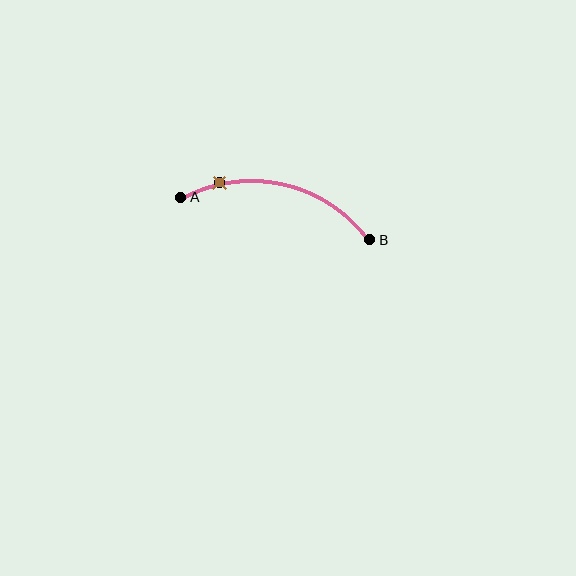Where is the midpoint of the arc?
The arc midpoint is the point on the curve farthest from the straight line joining A and B. It sits above that line.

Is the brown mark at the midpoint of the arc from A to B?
No. The brown mark lies on the arc but is closer to endpoint A. The arc midpoint would be at the point on the curve equidistant along the arc from both A and B.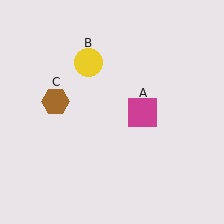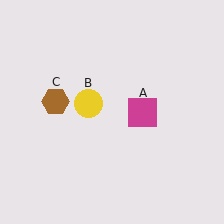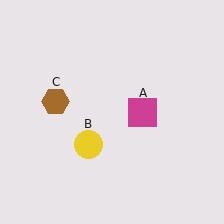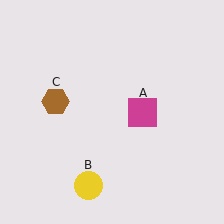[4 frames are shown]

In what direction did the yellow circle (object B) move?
The yellow circle (object B) moved down.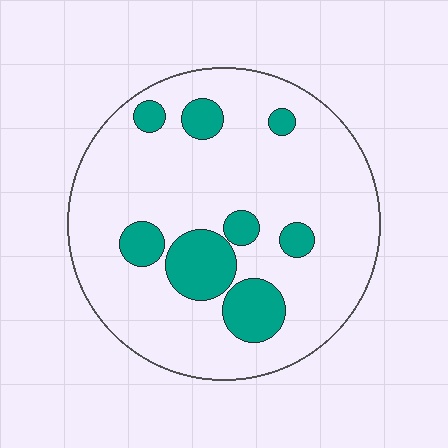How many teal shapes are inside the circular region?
8.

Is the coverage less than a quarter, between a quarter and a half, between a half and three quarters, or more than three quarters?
Less than a quarter.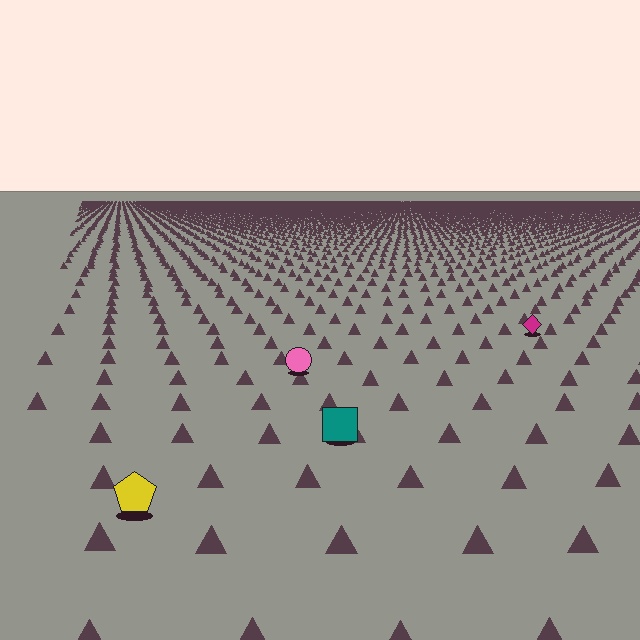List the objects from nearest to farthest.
From nearest to farthest: the yellow pentagon, the teal square, the pink circle, the magenta diamond.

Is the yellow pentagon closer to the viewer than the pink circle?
Yes. The yellow pentagon is closer — you can tell from the texture gradient: the ground texture is coarser near it.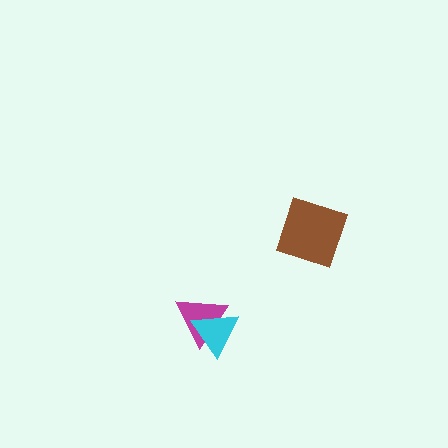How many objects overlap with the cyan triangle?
1 object overlaps with the cyan triangle.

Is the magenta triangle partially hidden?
Yes, it is partially covered by another shape.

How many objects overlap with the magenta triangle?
1 object overlaps with the magenta triangle.